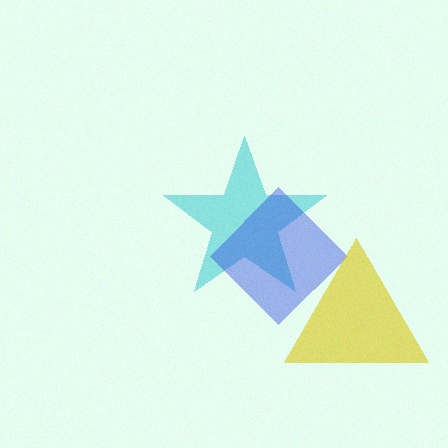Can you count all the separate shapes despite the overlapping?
Yes, there are 3 separate shapes.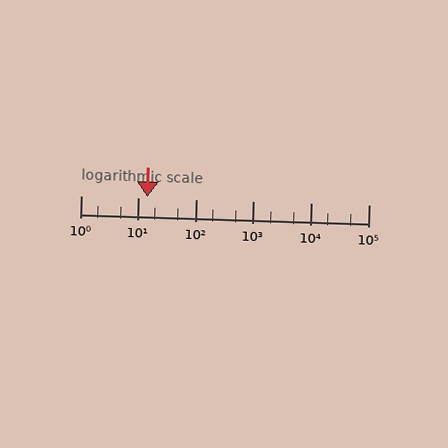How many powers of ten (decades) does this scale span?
The scale spans 5 decades, from 1 to 100000.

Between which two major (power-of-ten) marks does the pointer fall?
The pointer is between 10 and 100.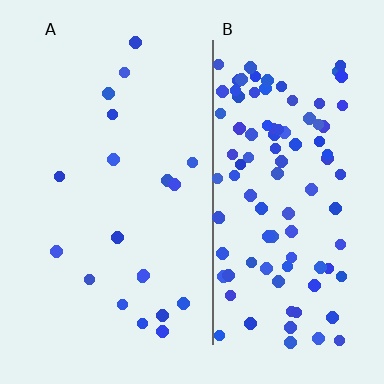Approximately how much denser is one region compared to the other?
Approximately 5.2× — region B over region A.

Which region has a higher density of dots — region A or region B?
B (the right).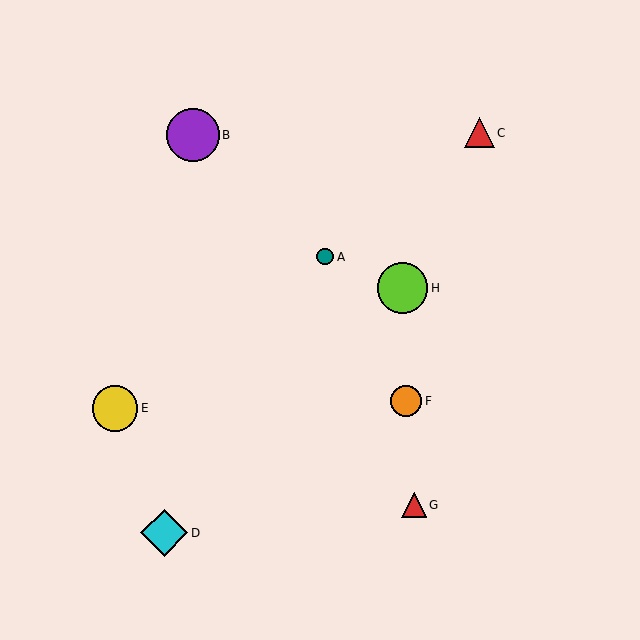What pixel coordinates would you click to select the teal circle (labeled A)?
Click at (325, 257) to select the teal circle A.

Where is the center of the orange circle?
The center of the orange circle is at (406, 401).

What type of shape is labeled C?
Shape C is a red triangle.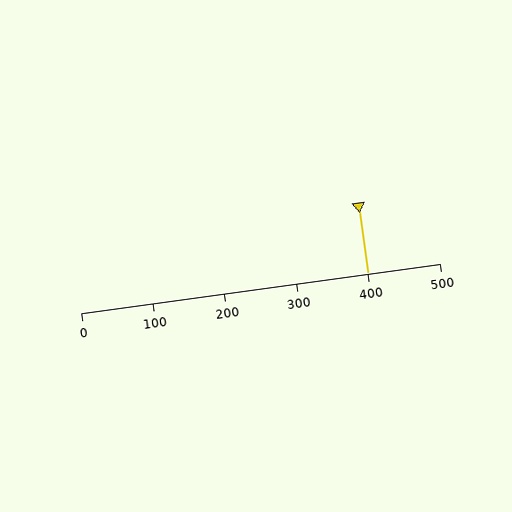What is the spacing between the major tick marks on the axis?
The major ticks are spaced 100 apart.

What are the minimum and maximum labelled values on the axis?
The axis runs from 0 to 500.